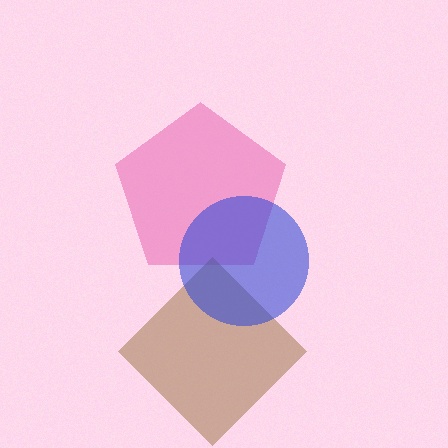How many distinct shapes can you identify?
There are 3 distinct shapes: a pink pentagon, a brown diamond, a blue circle.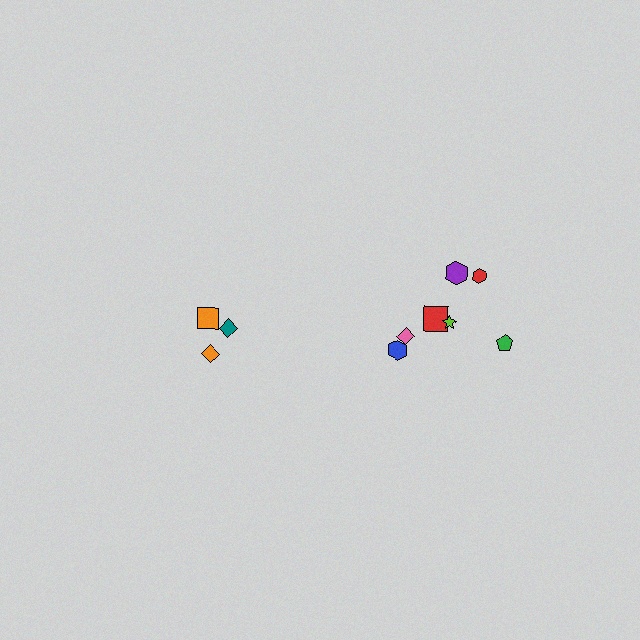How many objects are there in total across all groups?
There are 10 objects.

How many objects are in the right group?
There are 7 objects.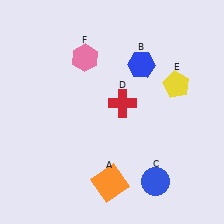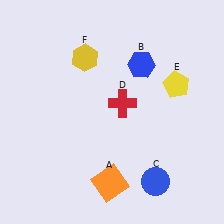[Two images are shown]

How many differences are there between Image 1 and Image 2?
There is 1 difference between the two images.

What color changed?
The hexagon (F) changed from pink in Image 1 to yellow in Image 2.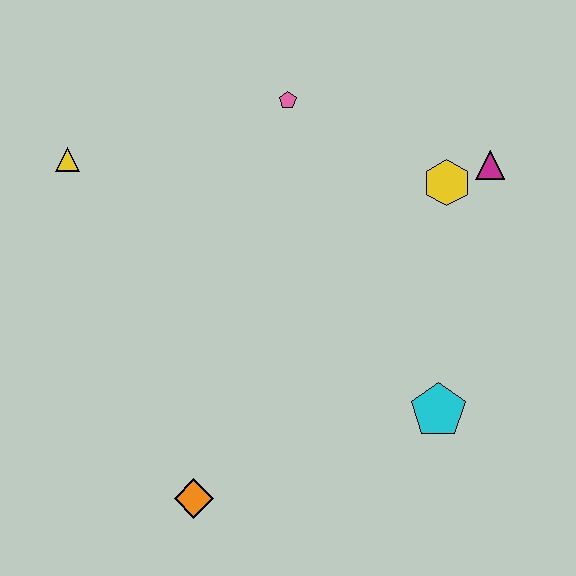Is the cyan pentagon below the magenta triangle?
Yes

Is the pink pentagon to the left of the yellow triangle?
No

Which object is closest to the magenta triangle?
The yellow hexagon is closest to the magenta triangle.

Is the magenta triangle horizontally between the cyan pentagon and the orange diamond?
No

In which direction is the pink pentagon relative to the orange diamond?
The pink pentagon is above the orange diamond.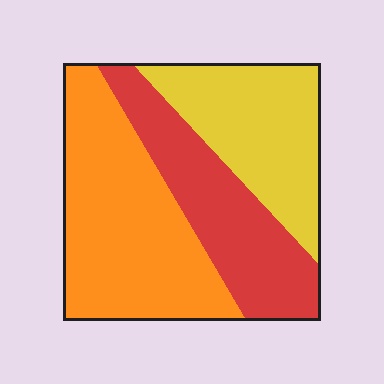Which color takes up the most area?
Orange, at roughly 40%.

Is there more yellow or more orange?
Orange.